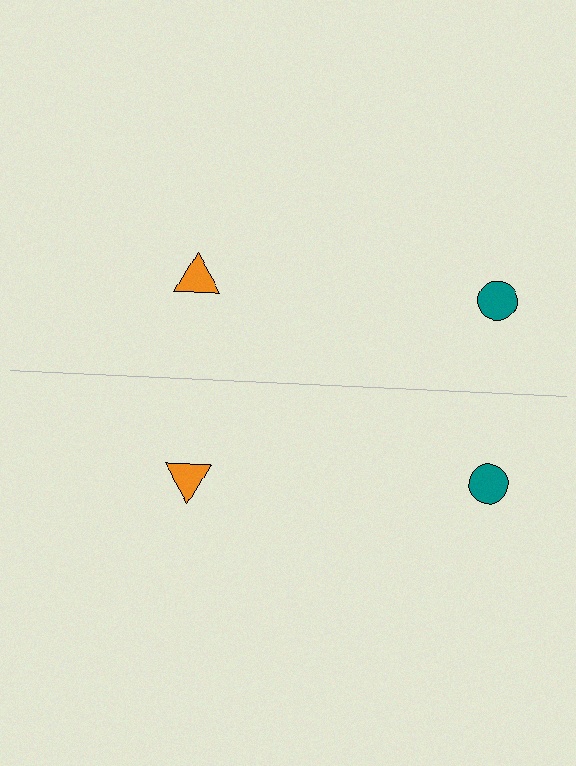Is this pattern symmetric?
Yes, this pattern has bilateral (reflection) symmetry.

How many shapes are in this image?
There are 4 shapes in this image.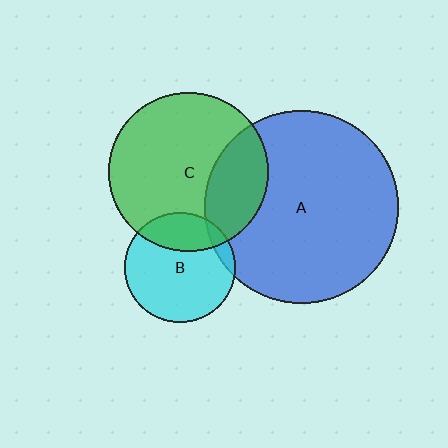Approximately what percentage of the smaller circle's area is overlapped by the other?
Approximately 25%.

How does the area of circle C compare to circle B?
Approximately 2.1 times.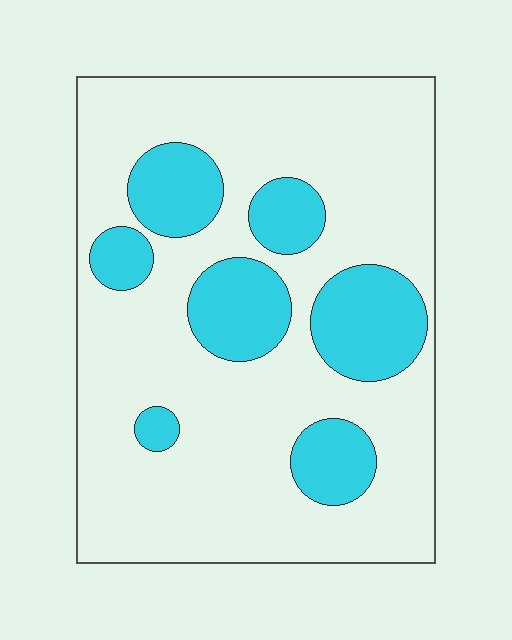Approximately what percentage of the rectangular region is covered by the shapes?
Approximately 25%.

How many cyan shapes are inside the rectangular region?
7.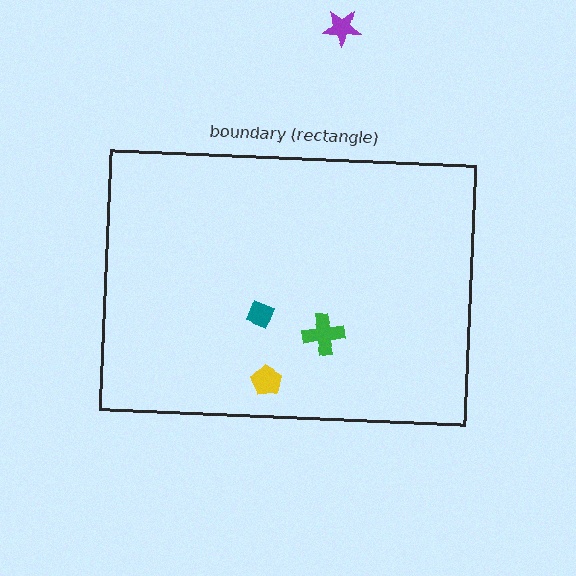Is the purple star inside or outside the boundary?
Outside.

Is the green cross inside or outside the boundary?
Inside.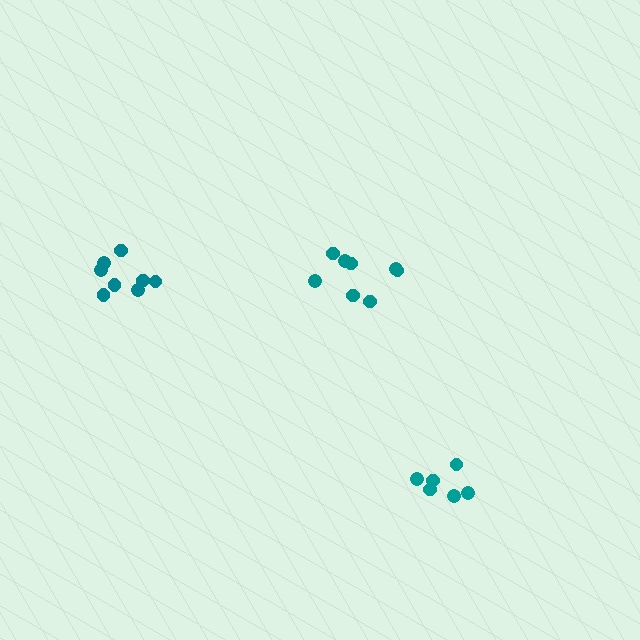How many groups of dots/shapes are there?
There are 3 groups.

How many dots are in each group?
Group 1: 8 dots, Group 2: 8 dots, Group 3: 6 dots (22 total).